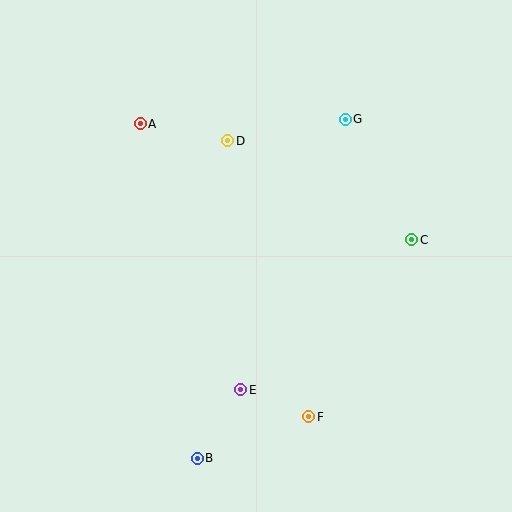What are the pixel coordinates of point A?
Point A is at (140, 124).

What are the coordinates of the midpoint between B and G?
The midpoint between B and G is at (271, 289).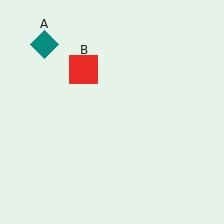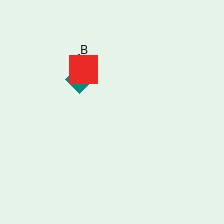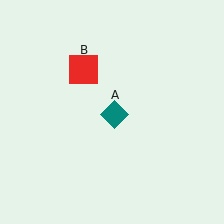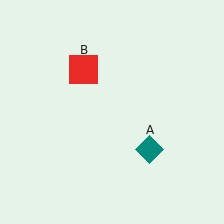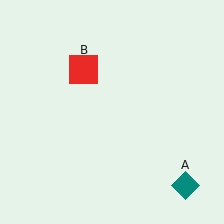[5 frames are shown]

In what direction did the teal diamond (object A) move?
The teal diamond (object A) moved down and to the right.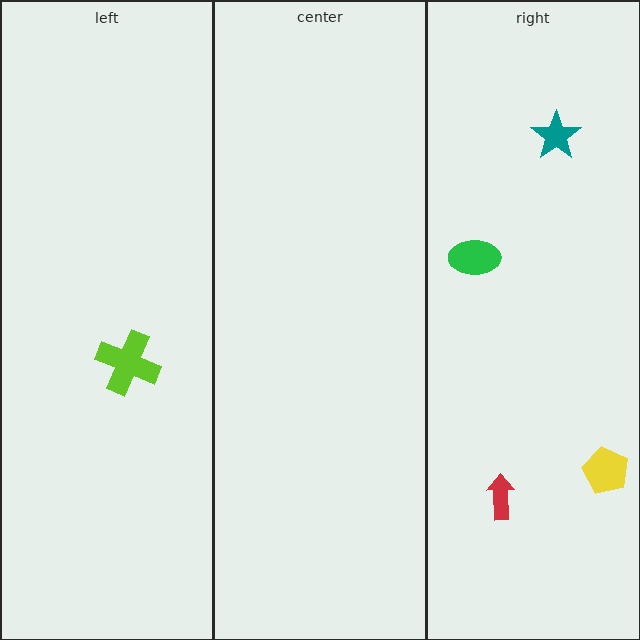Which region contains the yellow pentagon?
The right region.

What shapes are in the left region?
The lime cross.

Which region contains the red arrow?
The right region.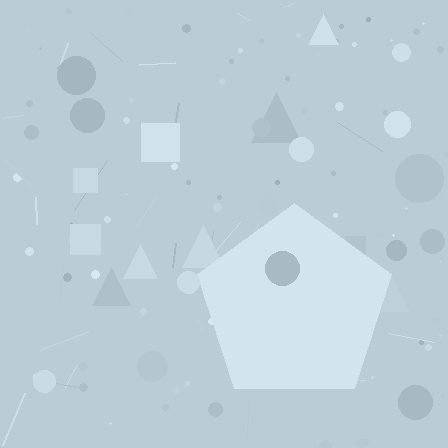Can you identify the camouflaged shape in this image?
The camouflaged shape is a pentagon.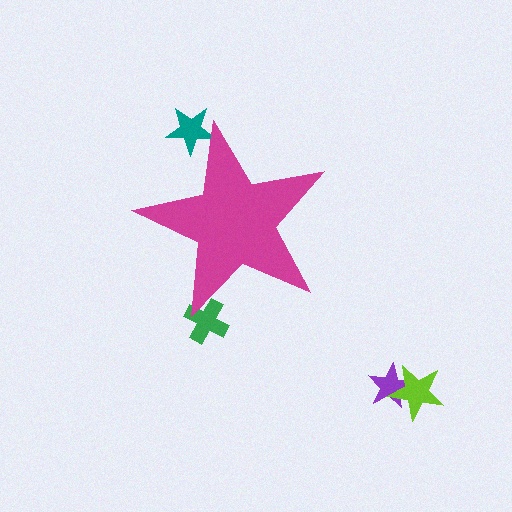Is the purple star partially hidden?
No, the purple star is fully visible.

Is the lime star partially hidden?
No, the lime star is fully visible.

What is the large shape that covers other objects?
A magenta star.